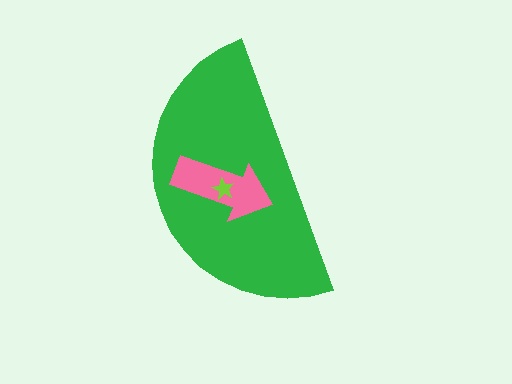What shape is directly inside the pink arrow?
The lime star.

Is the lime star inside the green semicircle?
Yes.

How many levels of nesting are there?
3.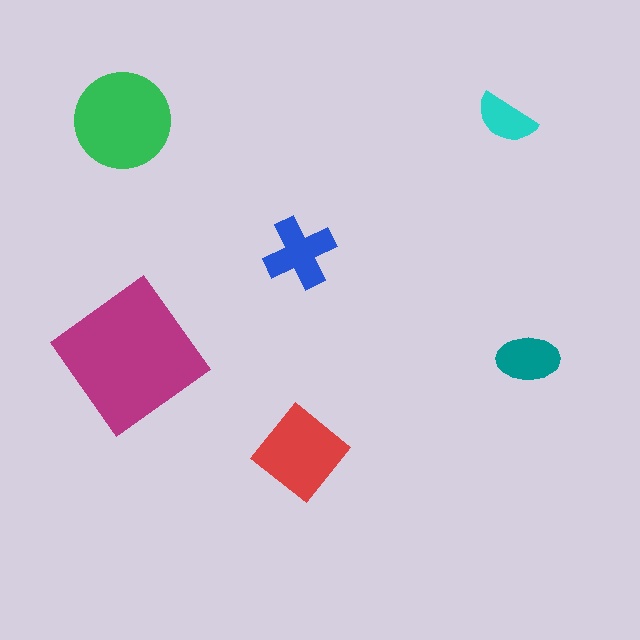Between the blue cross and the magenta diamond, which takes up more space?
The magenta diamond.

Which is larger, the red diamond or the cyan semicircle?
The red diamond.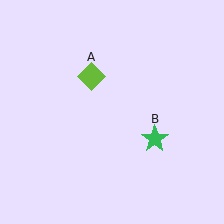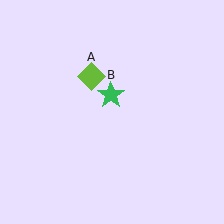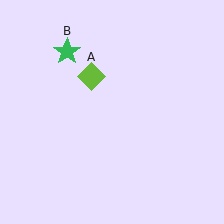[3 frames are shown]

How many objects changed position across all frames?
1 object changed position: green star (object B).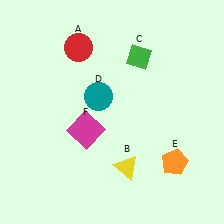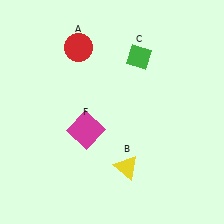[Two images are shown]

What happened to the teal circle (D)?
The teal circle (D) was removed in Image 2. It was in the top-left area of Image 1.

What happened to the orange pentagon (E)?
The orange pentagon (E) was removed in Image 2. It was in the bottom-right area of Image 1.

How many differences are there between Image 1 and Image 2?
There are 2 differences between the two images.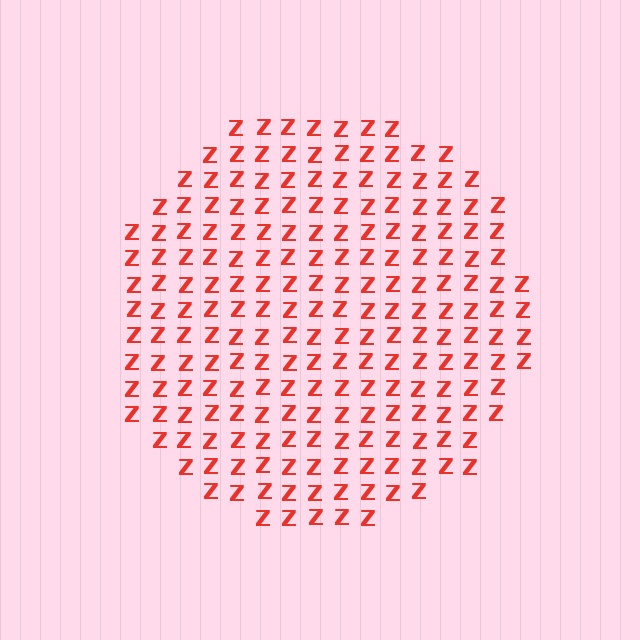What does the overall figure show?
The overall figure shows a circle.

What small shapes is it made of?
It is made of small letter Z's.